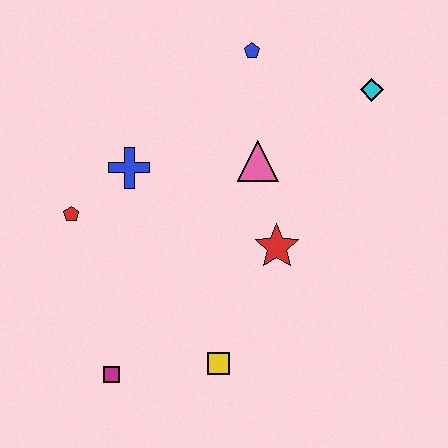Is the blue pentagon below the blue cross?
No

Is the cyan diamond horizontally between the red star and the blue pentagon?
No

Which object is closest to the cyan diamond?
The blue pentagon is closest to the cyan diamond.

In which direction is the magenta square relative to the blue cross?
The magenta square is below the blue cross.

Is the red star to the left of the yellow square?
No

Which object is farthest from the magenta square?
The cyan diamond is farthest from the magenta square.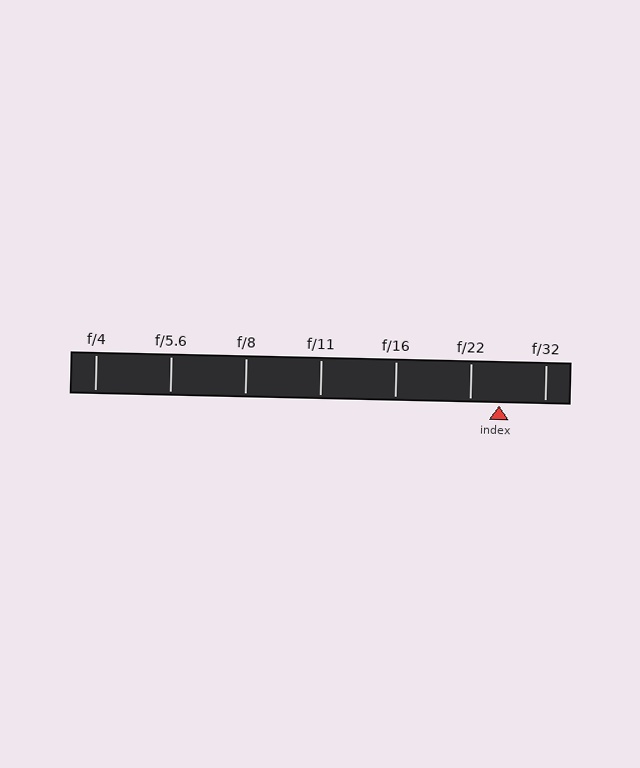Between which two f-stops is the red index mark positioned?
The index mark is between f/22 and f/32.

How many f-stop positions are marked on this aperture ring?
There are 7 f-stop positions marked.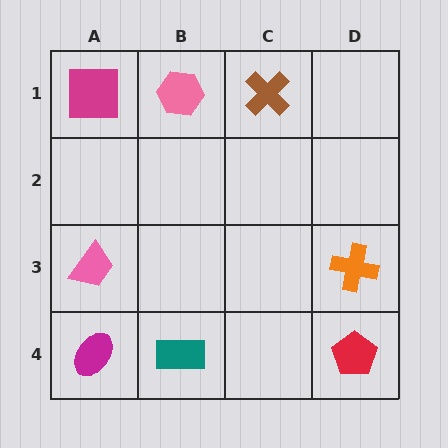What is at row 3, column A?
A pink trapezoid.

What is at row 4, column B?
A teal rectangle.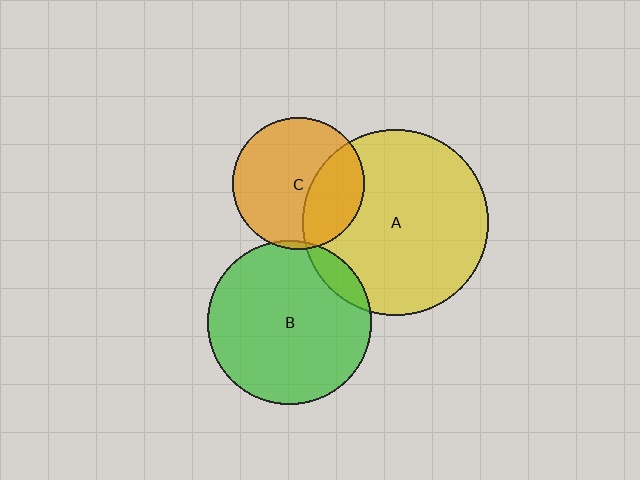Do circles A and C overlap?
Yes.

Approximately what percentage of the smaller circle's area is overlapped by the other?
Approximately 30%.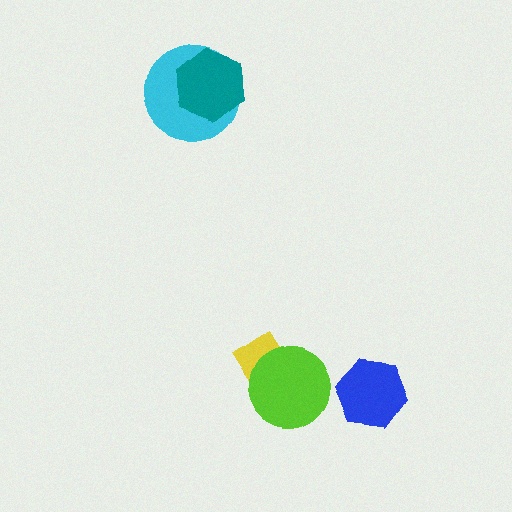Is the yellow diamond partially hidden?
Yes, it is partially covered by another shape.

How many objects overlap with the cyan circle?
1 object overlaps with the cyan circle.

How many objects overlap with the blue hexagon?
0 objects overlap with the blue hexagon.